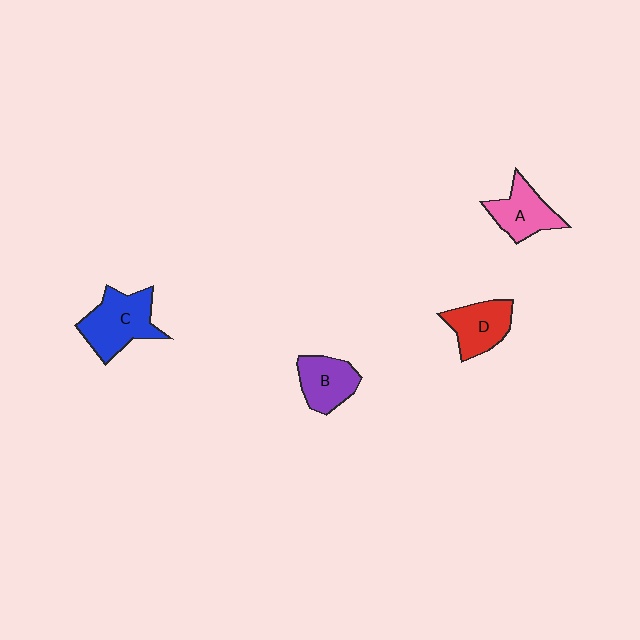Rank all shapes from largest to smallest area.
From largest to smallest: C (blue), D (red), A (pink), B (purple).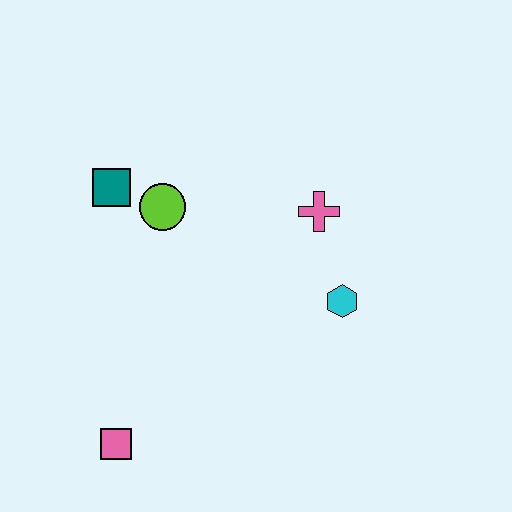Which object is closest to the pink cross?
The cyan hexagon is closest to the pink cross.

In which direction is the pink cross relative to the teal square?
The pink cross is to the right of the teal square.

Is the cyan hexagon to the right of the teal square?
Yes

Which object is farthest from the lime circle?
The pink square is farthest from the lime circle.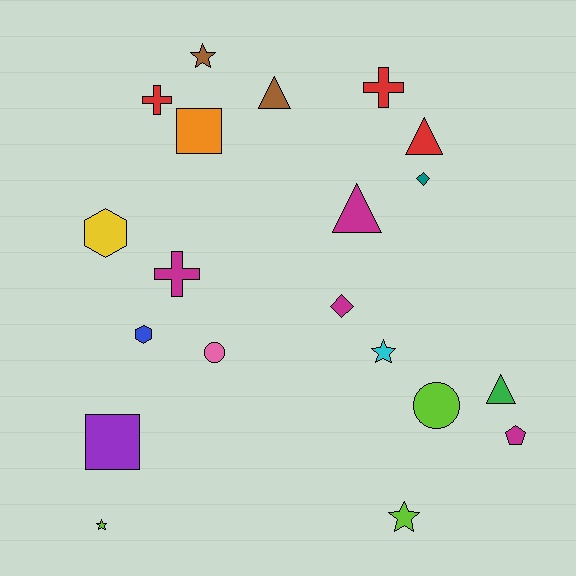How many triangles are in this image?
There are 4 triangles.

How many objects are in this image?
There are 20 objects.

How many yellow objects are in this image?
There is 1 yellow object.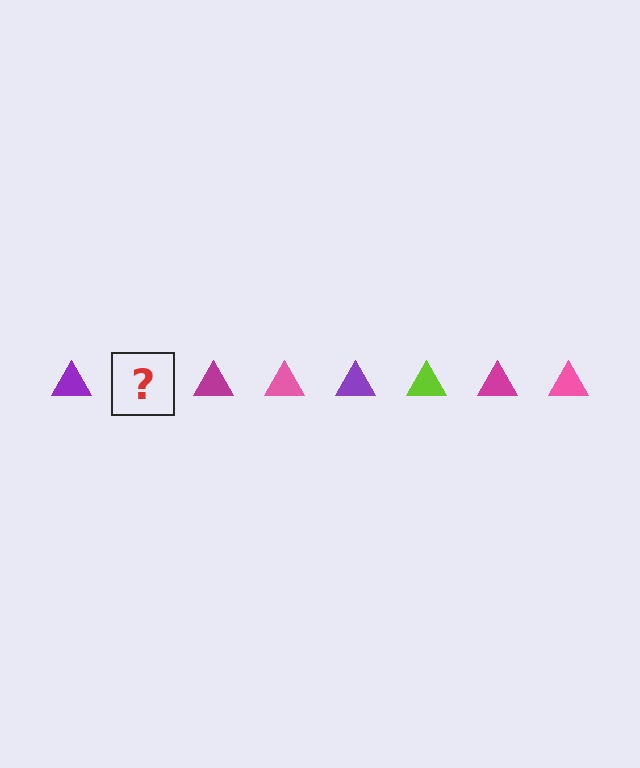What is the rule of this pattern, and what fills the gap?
The rule is that the pattern cycles through purple, lime, magenta, pink triangles. The gap should be filled with a lime triangle.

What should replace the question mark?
The question mark should be replaced with a lime triangle.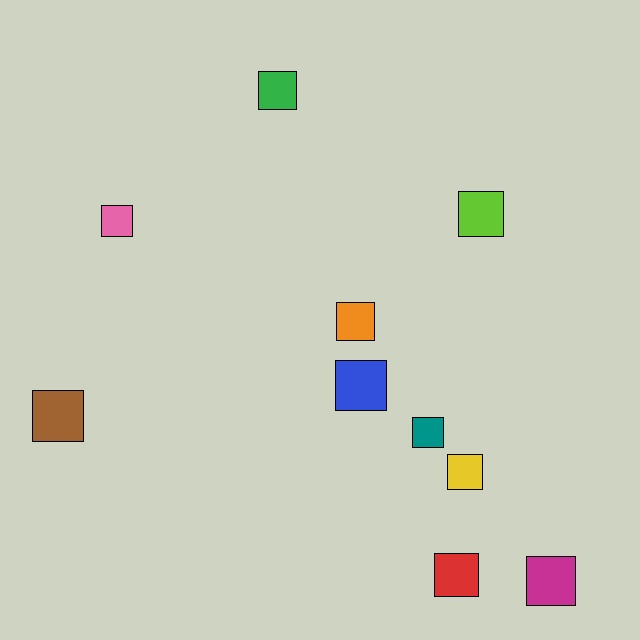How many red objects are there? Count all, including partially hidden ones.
There is 1 red object.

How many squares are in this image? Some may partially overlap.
There are 10 squares.